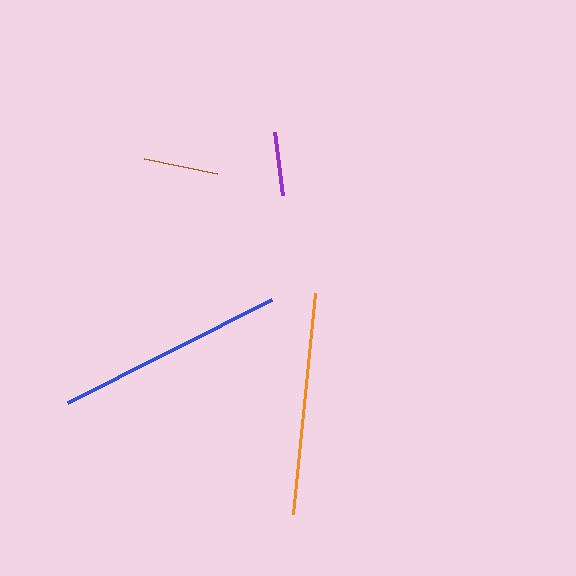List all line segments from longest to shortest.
From longest to shortest: blue, orange, brown, purple.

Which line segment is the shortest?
The purple line is the shortest at approximately 63 pixels.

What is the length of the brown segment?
The brown segment is approximately 75 pixels long.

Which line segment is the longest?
The blue line is the longest at approximately 229 pixels.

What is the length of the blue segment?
The blue segment is approximately 229 pixels long.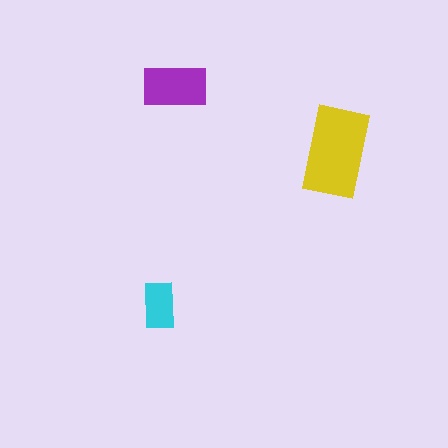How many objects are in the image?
There are 3 objects in the image.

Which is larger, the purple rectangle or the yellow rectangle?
The yellow one.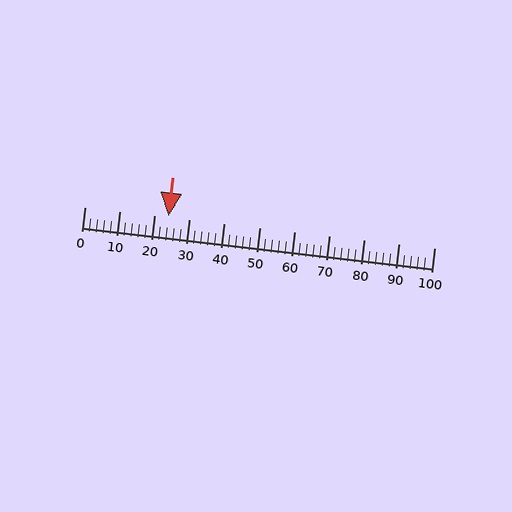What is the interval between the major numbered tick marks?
The major tick marks are spaced 10 units apart.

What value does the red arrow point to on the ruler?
The red arrow points to approximately 24.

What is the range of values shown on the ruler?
The ruler shows values from 0 to 100.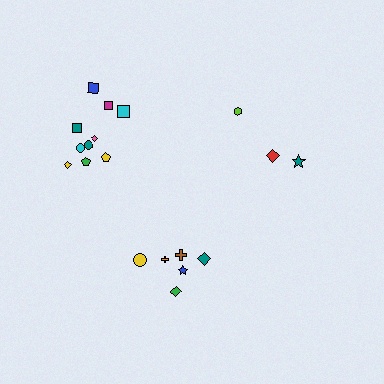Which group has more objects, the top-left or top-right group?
The top-left group.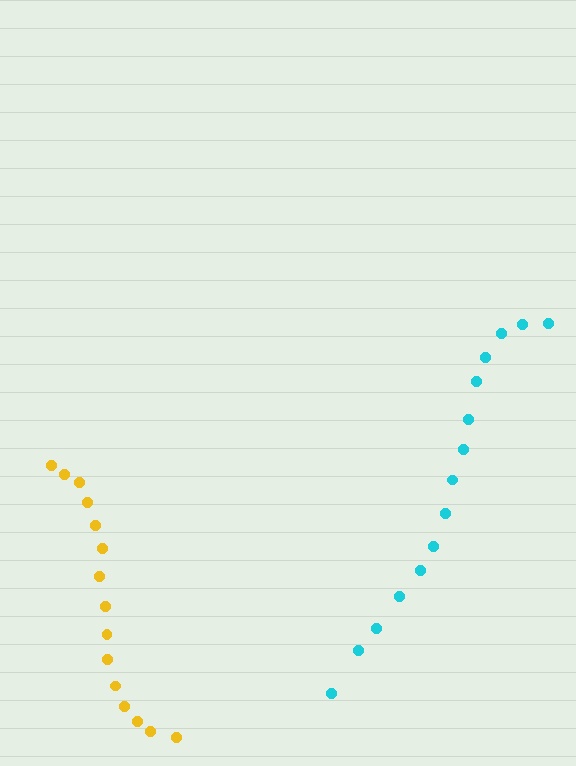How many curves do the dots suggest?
There are 2 distinct paths.